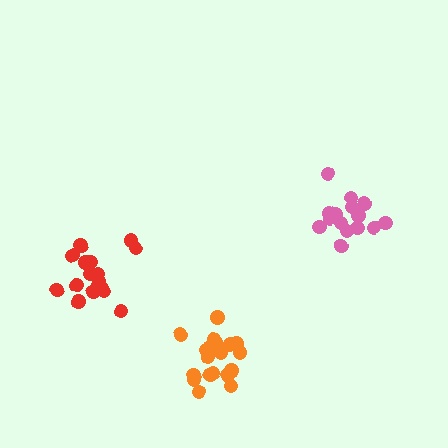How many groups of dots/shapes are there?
There are 3 groups.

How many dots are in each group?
Group 1: 15 dots, Group 2: 17 dots, Group 3: 20 dots (52 total).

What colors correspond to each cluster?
The clusters are colored: pink, red, orange.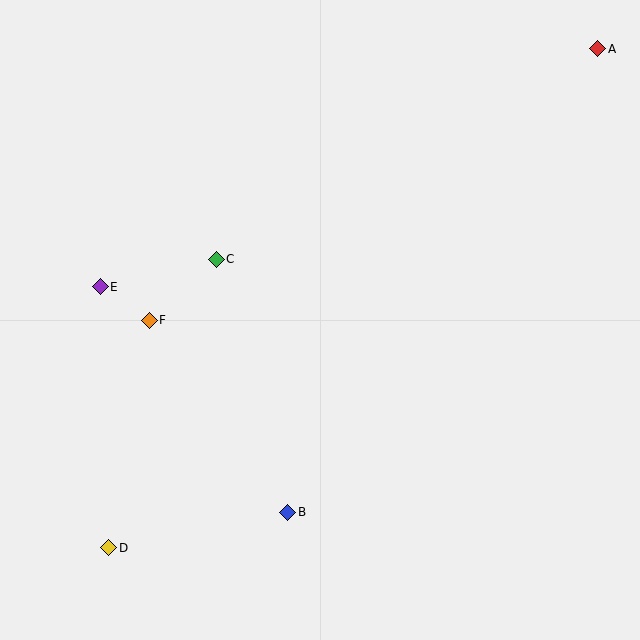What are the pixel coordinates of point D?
Point D is at (109, 548).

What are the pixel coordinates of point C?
Point C is at (216, 259).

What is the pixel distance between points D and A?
The distance between D and A is 699 pixels.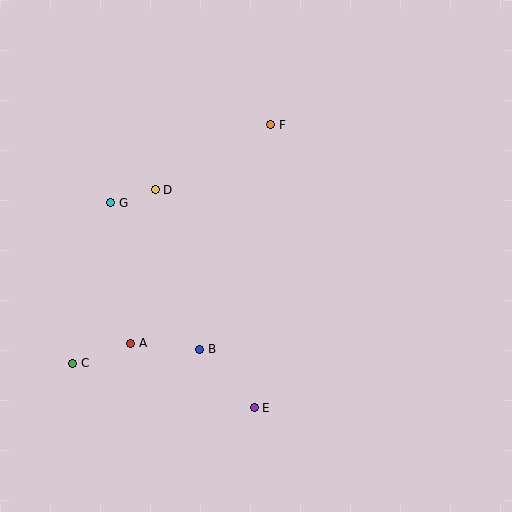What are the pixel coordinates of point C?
Point C is at (73, 363).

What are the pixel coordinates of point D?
Point D is at (155, 190).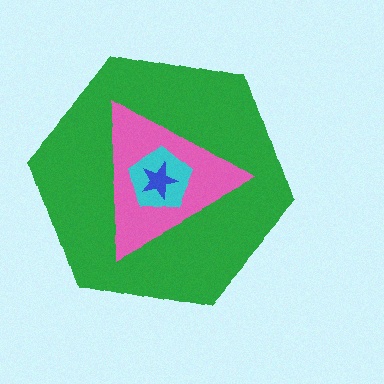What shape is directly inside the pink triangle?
The cyan pentagon.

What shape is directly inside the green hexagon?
The pink triangle.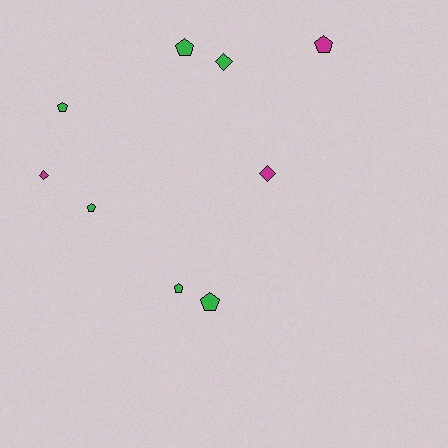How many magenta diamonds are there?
There are 2 magenta diamonds.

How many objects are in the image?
There are 9 objects.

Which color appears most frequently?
Green, with 6 objects.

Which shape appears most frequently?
Pentagon, with 6 objects.